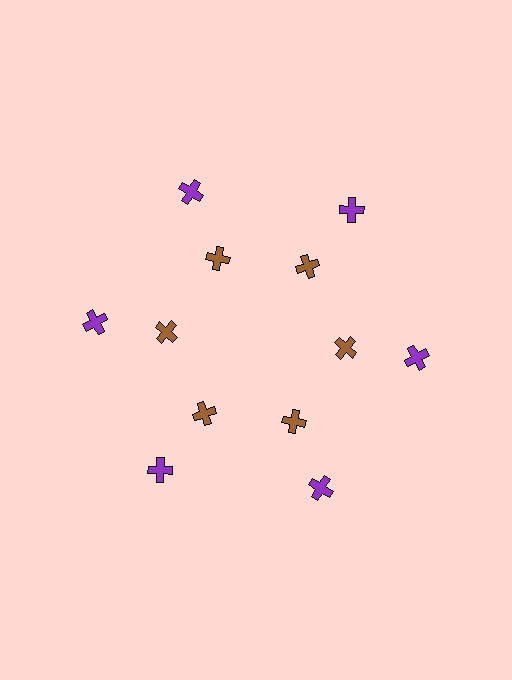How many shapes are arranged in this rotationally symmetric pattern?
There are 12 shapes, arranged in 6 groups of 2.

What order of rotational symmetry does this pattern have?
This pattern has 6-fold rotational symmetry.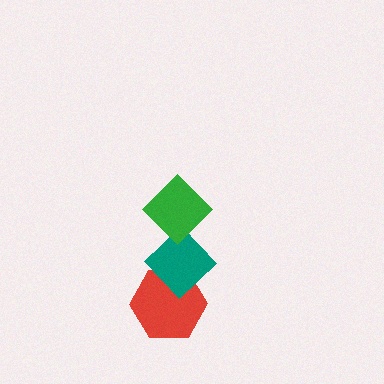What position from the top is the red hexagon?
The red hexagon is 3rd from the top.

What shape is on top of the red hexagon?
The teal diamond is on top of the red hexagon.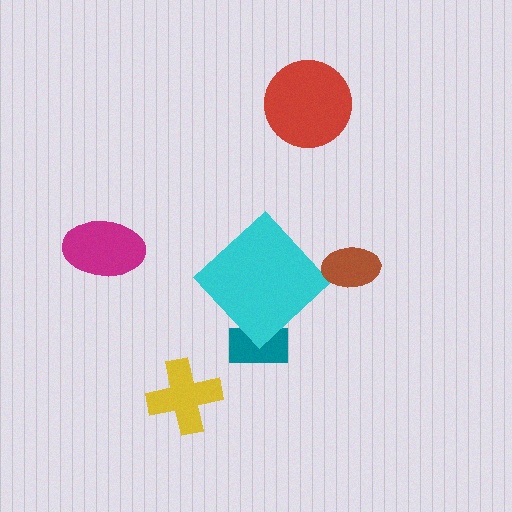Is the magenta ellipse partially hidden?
No, no other shape covers it.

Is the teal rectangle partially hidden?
Yes, it is partially covered by another shape.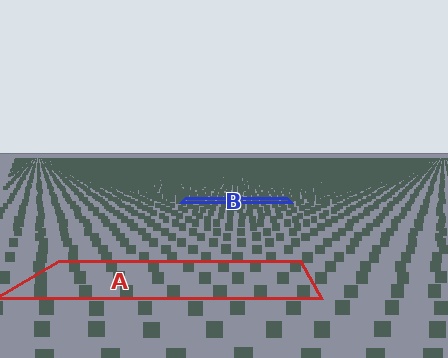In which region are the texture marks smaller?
The texture marks are smaller in region B, because it is farther away.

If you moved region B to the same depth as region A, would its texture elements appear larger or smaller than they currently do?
They would appear larger. At a closer depth, the same texture elements are projected at a bigger on-screen size.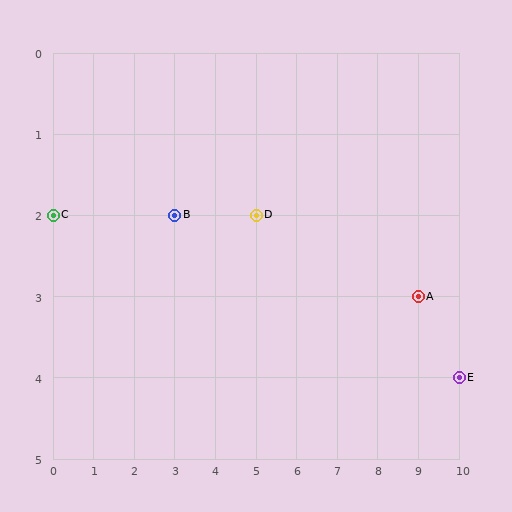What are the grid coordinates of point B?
Point B is at grid coordinates (3, 2).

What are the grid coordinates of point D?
Point D is at grid coordinates (5, 2).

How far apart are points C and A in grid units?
Points C and A are 9 columns and 1 row apart (about 9.1 grid units diagonally).